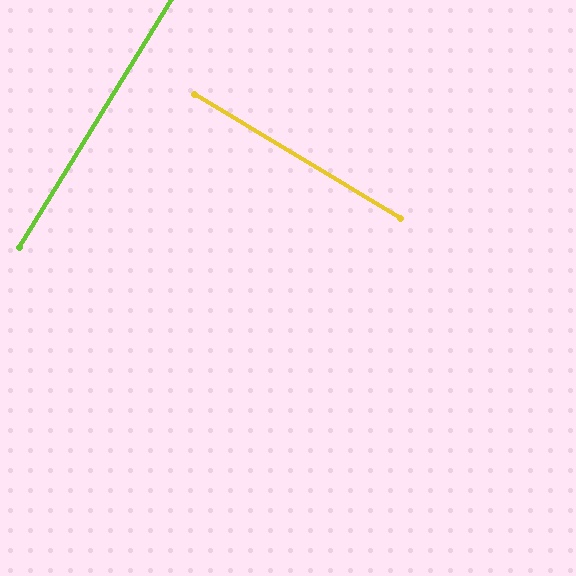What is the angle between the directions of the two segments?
Approximately 90 degrees.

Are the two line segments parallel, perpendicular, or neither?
Perpendicular — they meet at approximately 90°.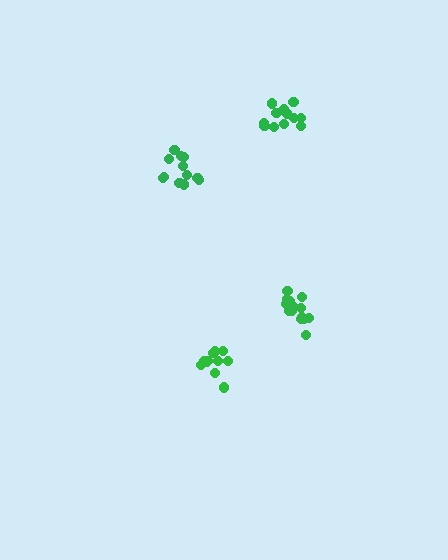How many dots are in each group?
Group 1: 11 dots, Group 2: 12 dots, Group 3: 12 dots, Group 4: 15 dots (50 total).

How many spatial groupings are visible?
There are 4 spatial groupings.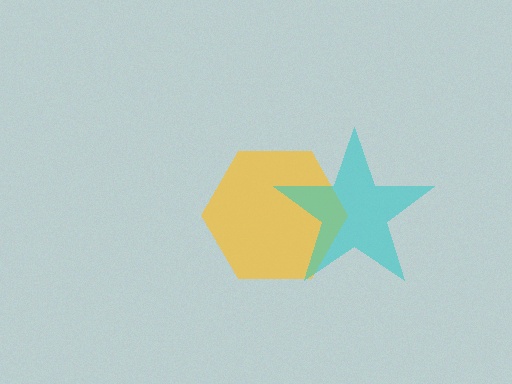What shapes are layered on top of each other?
The layered shapes are: a yellow hexagon, a cyan star.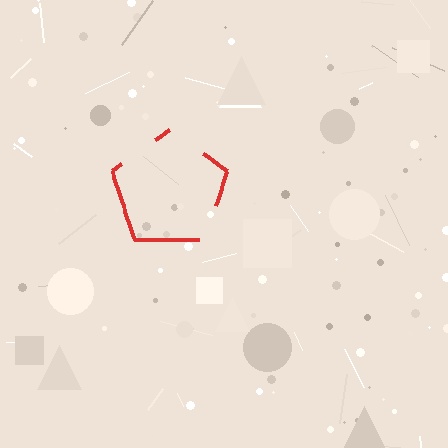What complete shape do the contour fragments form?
The contour fragments form a pentagon.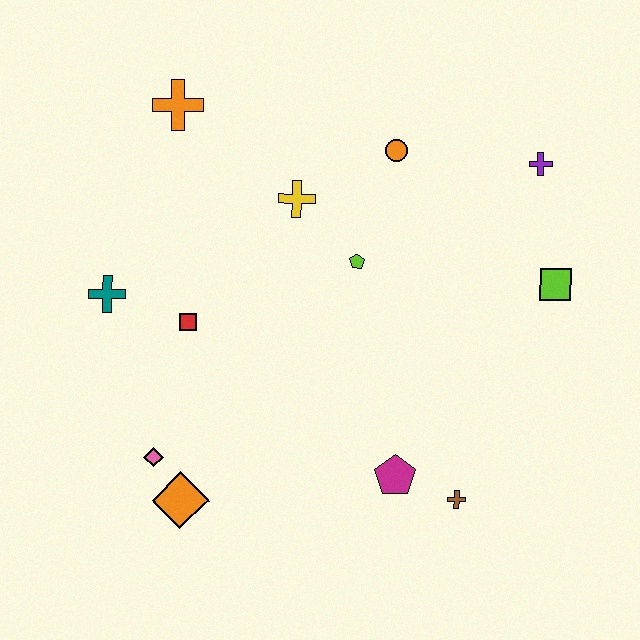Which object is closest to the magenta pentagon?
The brown cross is closest to the magenta pentagon.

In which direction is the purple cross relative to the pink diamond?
The purple cross is to the right of the pink diamond.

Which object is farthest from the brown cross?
The orange cross is farthest from the brown cross.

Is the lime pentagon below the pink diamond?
No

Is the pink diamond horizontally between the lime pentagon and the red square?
No